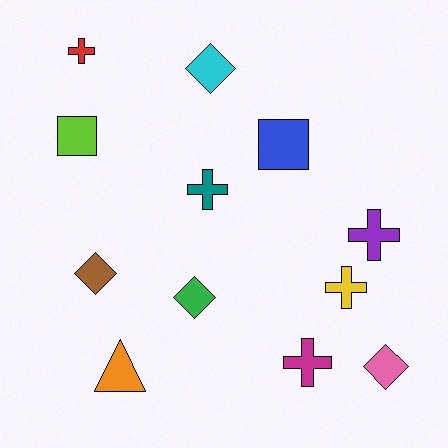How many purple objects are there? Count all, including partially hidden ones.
There is 1 purple object.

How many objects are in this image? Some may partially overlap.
There are 12 objects.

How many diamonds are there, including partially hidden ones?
There are 4 diamonds.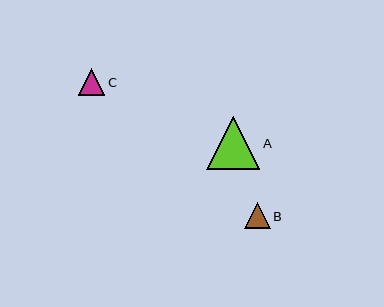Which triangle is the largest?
Triangle A is the largest with a size of approximately 53 pixels.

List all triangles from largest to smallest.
From largest to smallest: A, C, B.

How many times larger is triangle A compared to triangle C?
Triangle A is approximately 2.0 times the size of triangle C.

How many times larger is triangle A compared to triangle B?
Triangle A is approximately 2.1 times the size of triangle B.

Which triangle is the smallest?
Triangle B is the smallest with a size of approximately 25 pixels.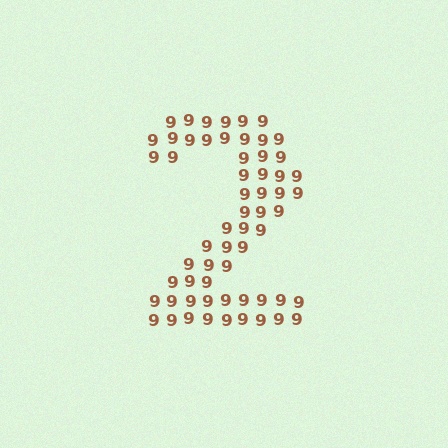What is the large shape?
The large shape is the digit 2.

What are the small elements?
The small elements are digit 9's.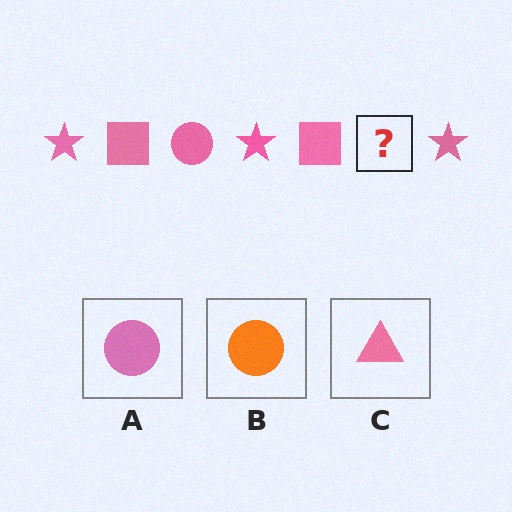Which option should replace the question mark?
Option A.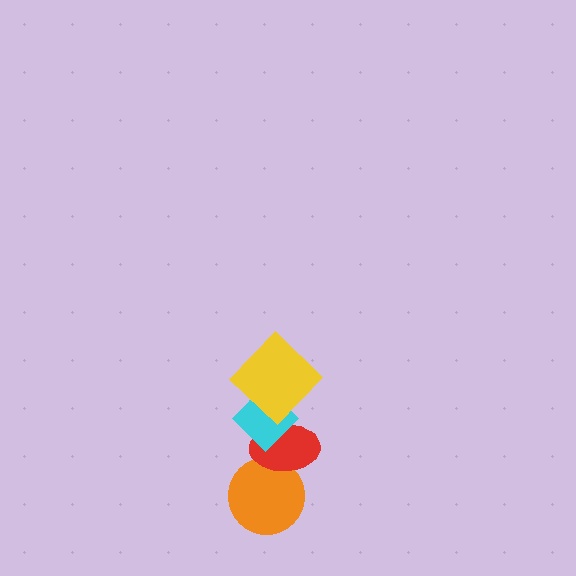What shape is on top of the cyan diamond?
The yellow diamond is on top of the cyan diamond.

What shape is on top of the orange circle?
The red ellipse is on top of the orange circle.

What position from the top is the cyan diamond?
The cyan diamond is 2nd from the top.